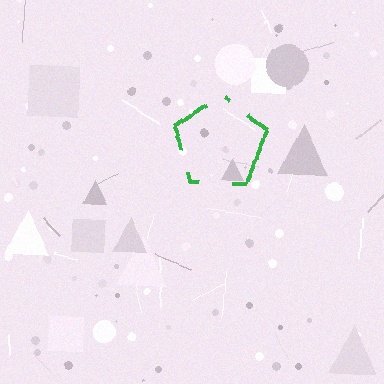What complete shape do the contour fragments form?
The contour fragments form a pentagon.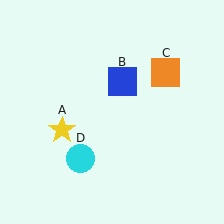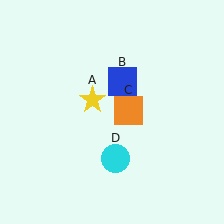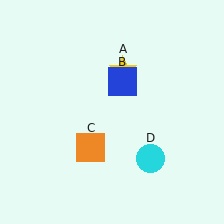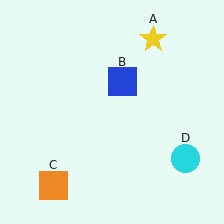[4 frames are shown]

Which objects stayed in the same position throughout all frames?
Blue square (object B) remained stationary.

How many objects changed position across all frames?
3 objects changed position: yellow star (object A), orange square (object C), cyan circle (object D).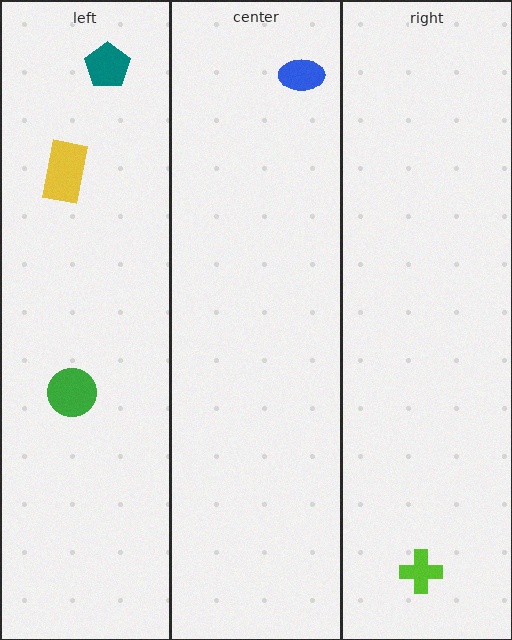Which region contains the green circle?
The left region.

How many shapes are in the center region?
1.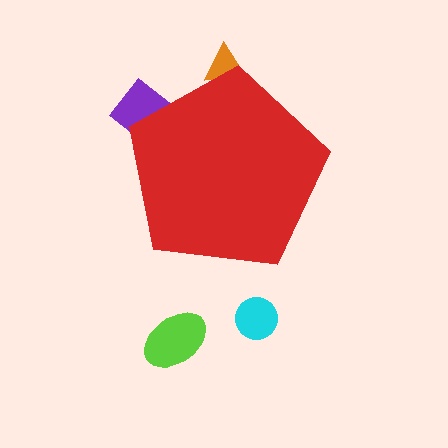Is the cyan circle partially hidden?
No, the cyan circle is fully visible.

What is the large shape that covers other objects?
A red pentagon.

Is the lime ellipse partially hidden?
No, the lime ellipse is fully visible.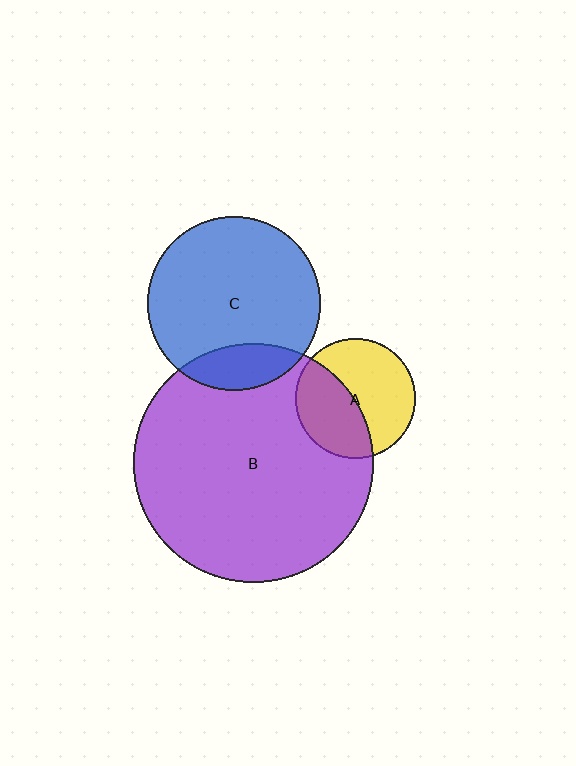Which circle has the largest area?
Circle B (purple).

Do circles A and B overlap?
Yes.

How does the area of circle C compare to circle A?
Approximately 2.1 times.